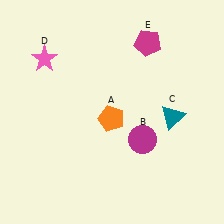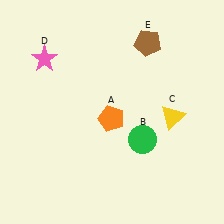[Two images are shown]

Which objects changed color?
B changed from magenta to green. C changed from teal to yellow. E changed from magenta to brown.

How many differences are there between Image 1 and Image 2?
There are 3 differences between the two images.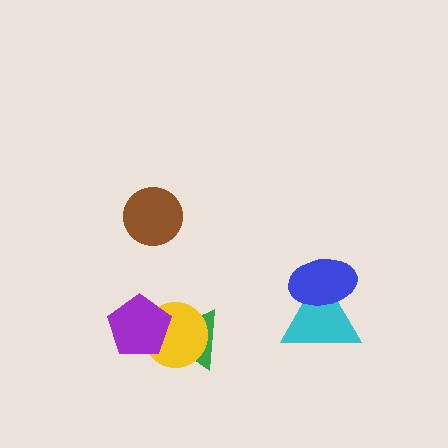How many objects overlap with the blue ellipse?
1 object overlaps with the blue ellipse.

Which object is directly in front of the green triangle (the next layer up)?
The yellow circle is directly in front of the green triangle.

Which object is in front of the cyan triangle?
The blue ellipse is in front of the cyan triangle.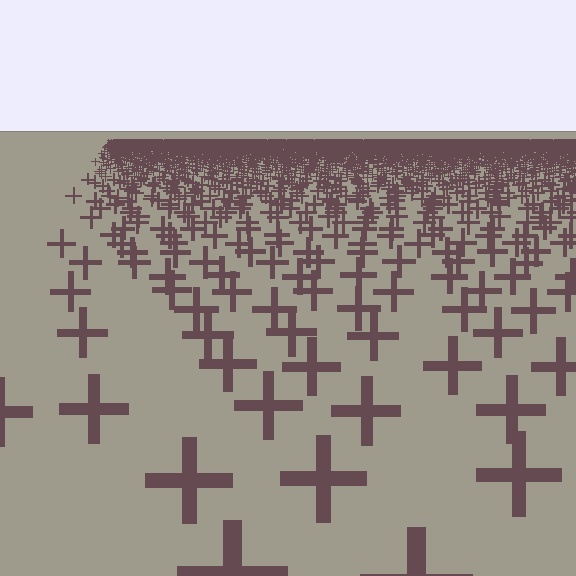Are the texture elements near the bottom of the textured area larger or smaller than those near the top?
Larger. Near the bottom, elements are closer to the viewer and appear at a bigger on-screen size.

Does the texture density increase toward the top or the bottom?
Density increases toward the top.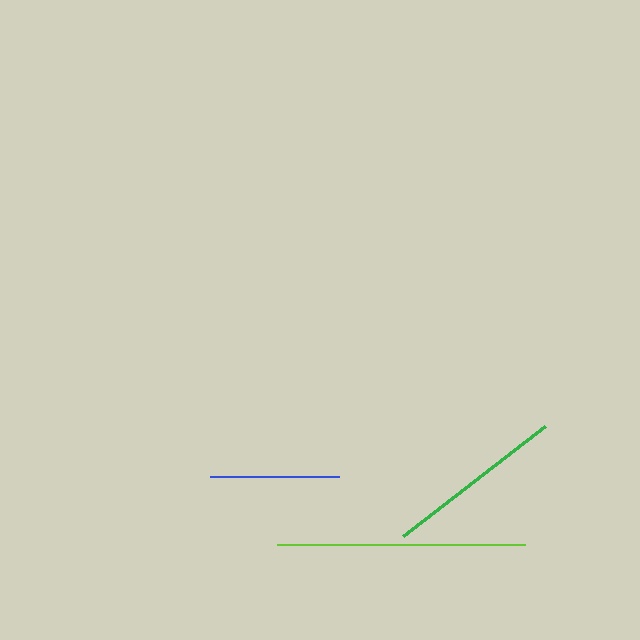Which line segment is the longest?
The lime line is the longest at approximately 248 pixels.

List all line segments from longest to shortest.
From longest to shortest: lime, green, blue.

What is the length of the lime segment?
The lime segment is approximately 248 pixels long.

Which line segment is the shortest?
The blue line is the shortest at approximately 129 pixels.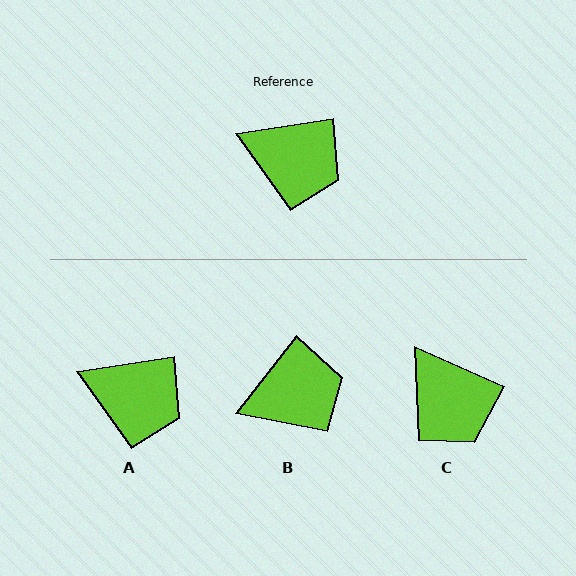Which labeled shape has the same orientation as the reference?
A.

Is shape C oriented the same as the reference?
No, it is off by about 33 degrees.